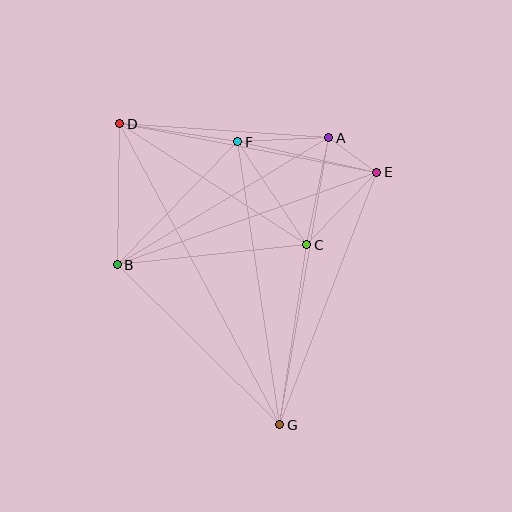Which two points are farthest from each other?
Points D and G are farthest from each other.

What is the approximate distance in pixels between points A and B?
The distance between A and B is approximately 247 pixels.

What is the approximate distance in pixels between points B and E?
The distance between B and E is approximately 276 pixels.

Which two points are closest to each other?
Points A and E are closest to each other.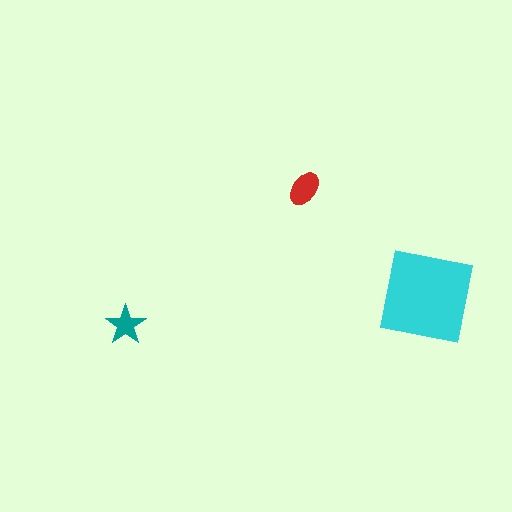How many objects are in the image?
There are 3 objects in the image.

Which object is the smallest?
The teal star.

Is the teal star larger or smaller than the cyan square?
Smaller.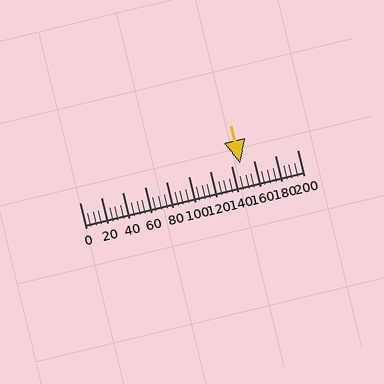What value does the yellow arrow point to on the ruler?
The yellow arrow points to approximately 148.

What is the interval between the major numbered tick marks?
The major tick marks are spaced 20 units apart.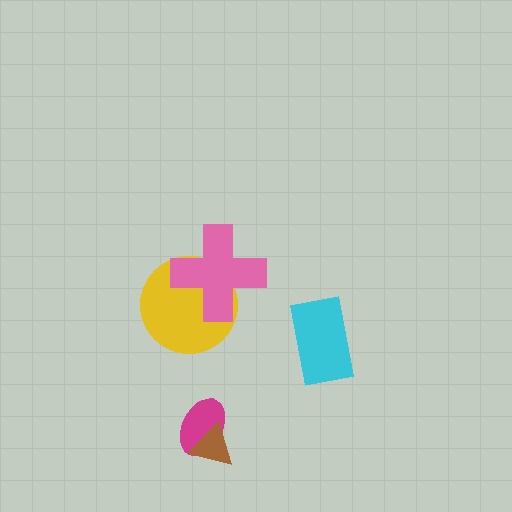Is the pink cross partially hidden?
No, no other shape covers it.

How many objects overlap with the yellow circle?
1 object overlaps with the yellow circle.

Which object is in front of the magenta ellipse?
The brown triangle is in front of the magenta ellipse.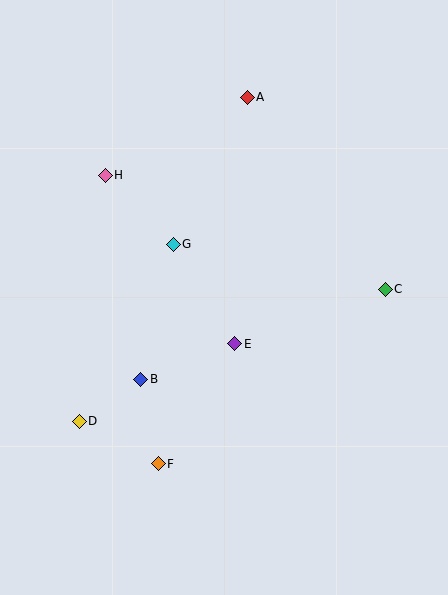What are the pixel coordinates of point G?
Point G is at (173, 244).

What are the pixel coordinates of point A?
Point A is at (247, 97).